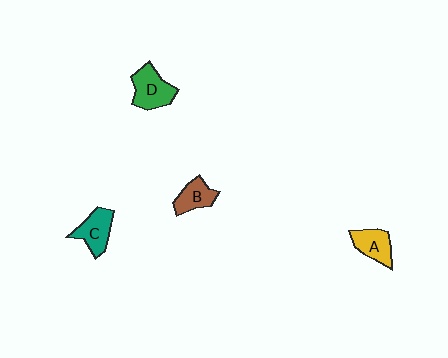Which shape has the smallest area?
Shape B (brown).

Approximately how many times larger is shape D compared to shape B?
Approximately 1.4 times.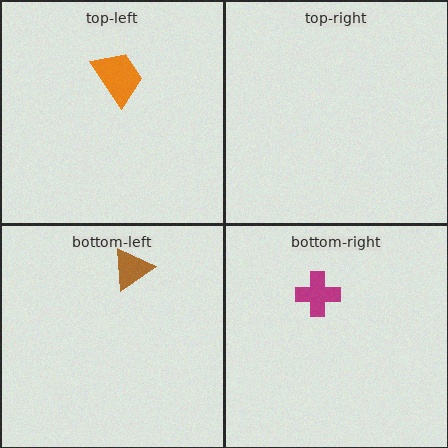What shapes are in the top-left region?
The orange trapezoid.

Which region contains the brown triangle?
The bottom-left region.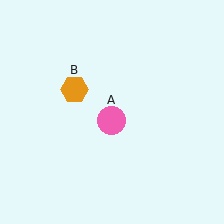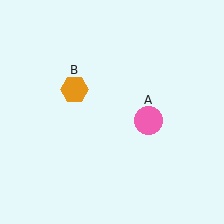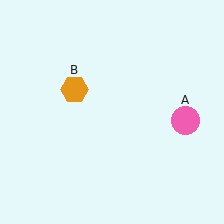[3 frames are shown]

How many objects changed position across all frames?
1 object changed position: pink circle (object A).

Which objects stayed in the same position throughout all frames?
Orange hexagon (object B) remained stationary.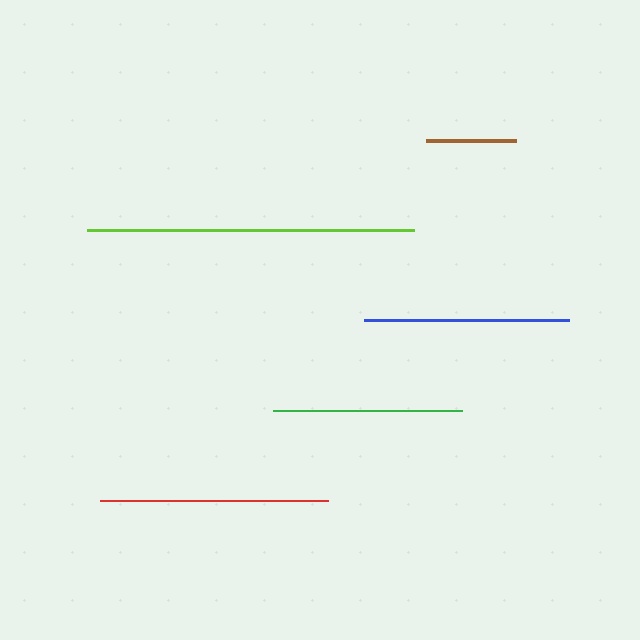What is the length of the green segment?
The green segment is approximately 188 pixels long.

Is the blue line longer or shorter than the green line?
The blue line is longer than the green line.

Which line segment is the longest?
The lime line is the longest at approximately 326 pixels.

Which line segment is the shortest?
The brown line is the shortest at approximately 90 pixels.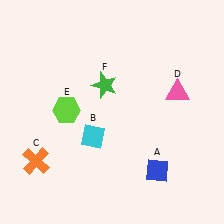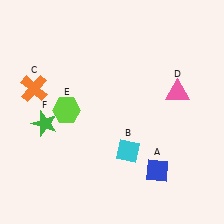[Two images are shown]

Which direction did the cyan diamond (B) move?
The cyan diamond (B) moved right.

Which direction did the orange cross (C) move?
The orange cross (C) moved up.